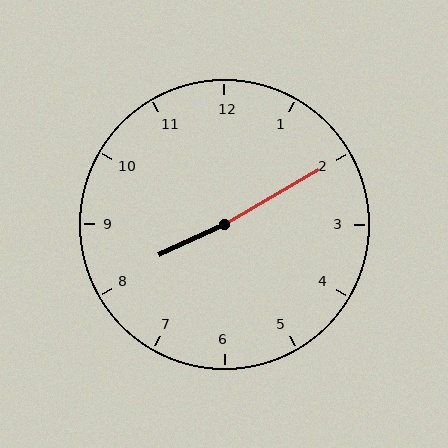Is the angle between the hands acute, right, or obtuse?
It is obtuse.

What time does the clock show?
8:10.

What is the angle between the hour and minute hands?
Approximately 175 degrees.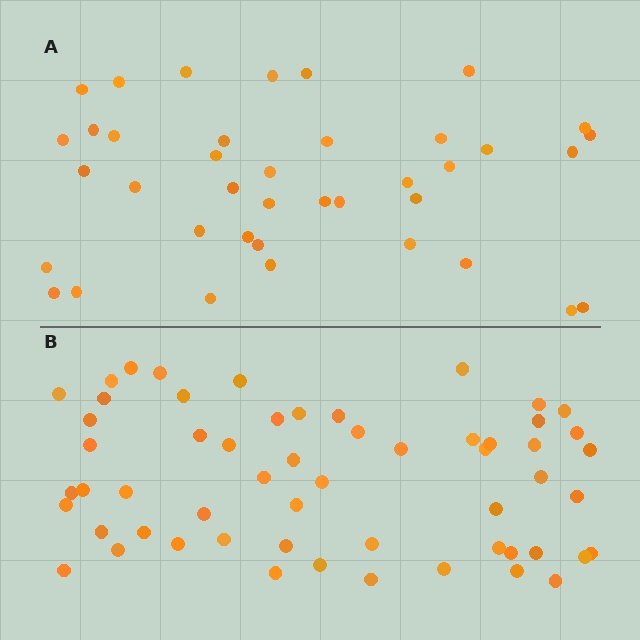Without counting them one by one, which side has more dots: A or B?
Region B (the bottom region) has more dots.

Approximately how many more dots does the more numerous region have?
Region B has approximately 20 more dots than region A.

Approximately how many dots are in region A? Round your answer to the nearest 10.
About 40 dots. (The exact count is 39, which rounds to 40.)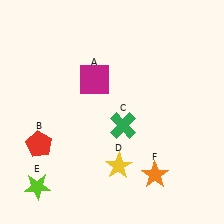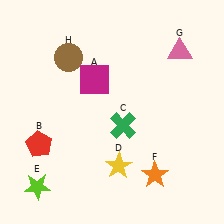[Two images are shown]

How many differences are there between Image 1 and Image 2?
There are 2 differences between the two images.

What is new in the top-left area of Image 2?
A brown circle (H) was added in the top-left area of Image 2.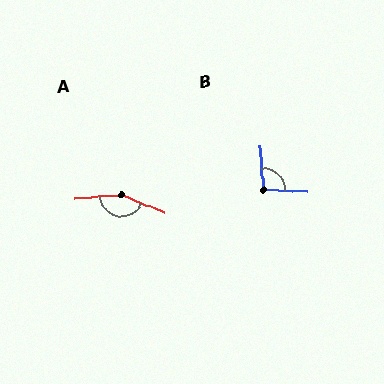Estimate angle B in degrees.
Approximately 96 degrees.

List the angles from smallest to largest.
B (96°), A (152°).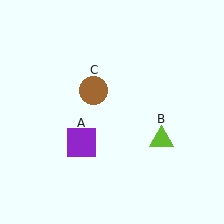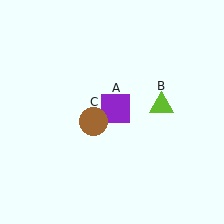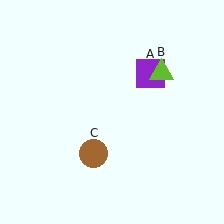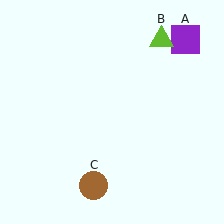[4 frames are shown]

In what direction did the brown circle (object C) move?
The brown circle (object C) moved down.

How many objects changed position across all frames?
3 objects changed position: purple square (object A), lime triangle (object B), brown circle (object C).